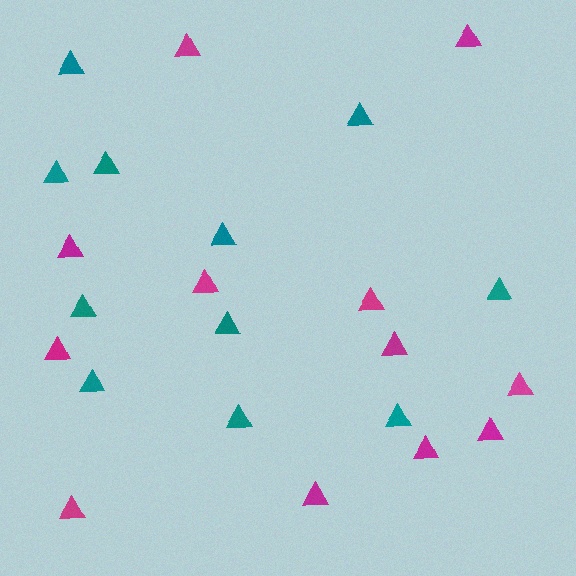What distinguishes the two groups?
There are 2 groups: one group of magenta triangles (12) and one group of teal triangles (11).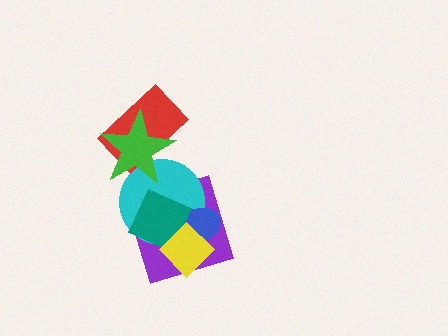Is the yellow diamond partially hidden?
No, no other shape covers it.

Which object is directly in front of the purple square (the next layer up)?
The cyan circle is directly in front of the purple square.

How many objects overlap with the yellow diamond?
4 objects overlap with the yellow diamond.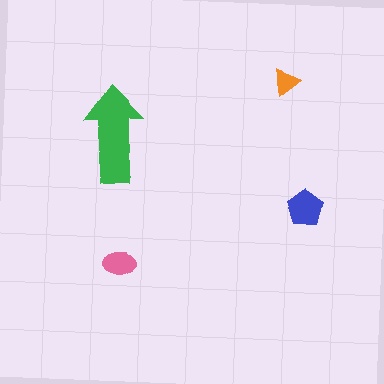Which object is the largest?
The green arrow.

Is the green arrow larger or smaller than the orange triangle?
Larger.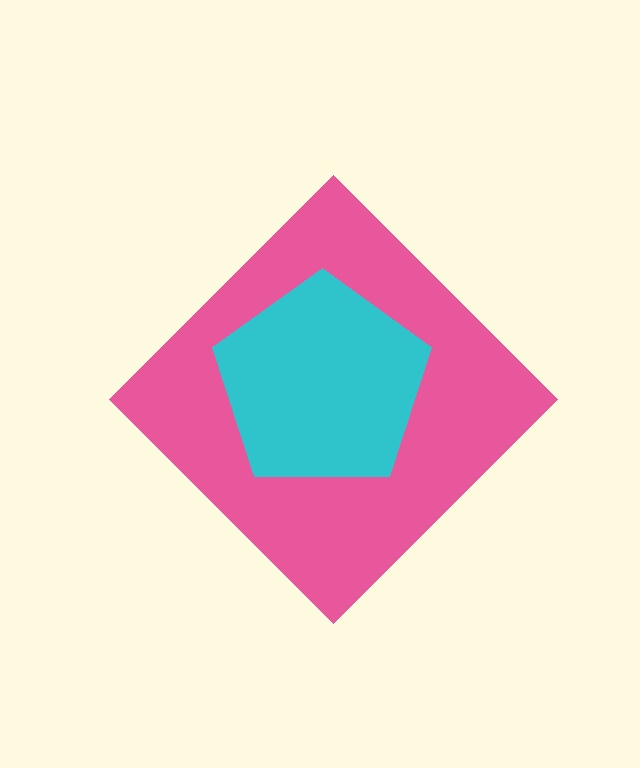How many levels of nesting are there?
2.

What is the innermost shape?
The cyan pentagon.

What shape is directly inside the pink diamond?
The cyan pentagon.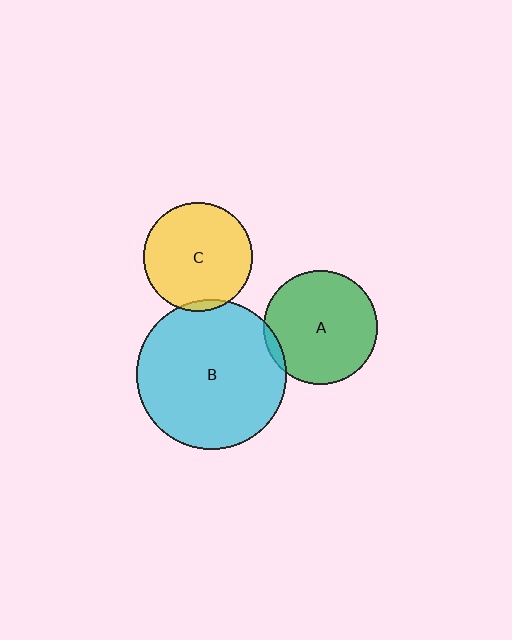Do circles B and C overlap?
Yes.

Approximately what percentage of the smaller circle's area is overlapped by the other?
Approximately 5%.